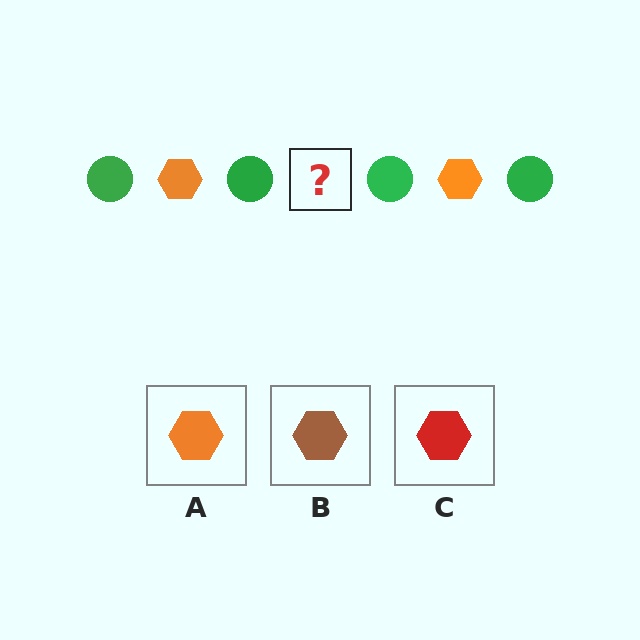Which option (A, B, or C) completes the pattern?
A.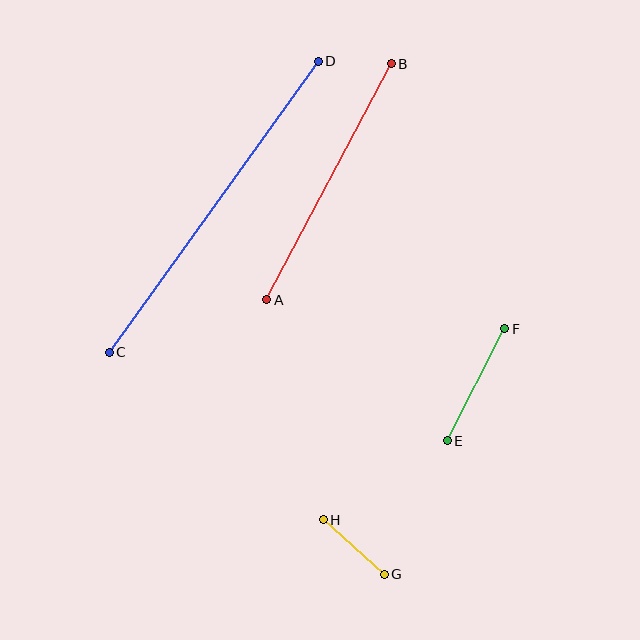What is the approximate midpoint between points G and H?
The midpoint is at approximately (354, 547) pixels.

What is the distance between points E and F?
The distance is approximately 126 pixels.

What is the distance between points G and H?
The distance is approximately 82 pixels.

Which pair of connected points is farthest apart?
Points C and D are farthest apart.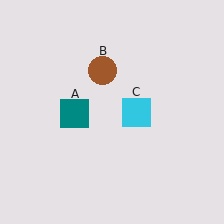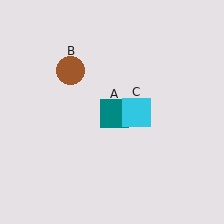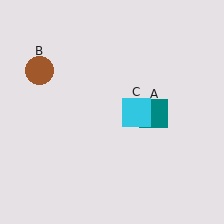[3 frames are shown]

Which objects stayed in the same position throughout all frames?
Cyan square (object C) remained stationary.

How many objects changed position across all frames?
2 objects changed position: teal square (object A), brown circle (object B).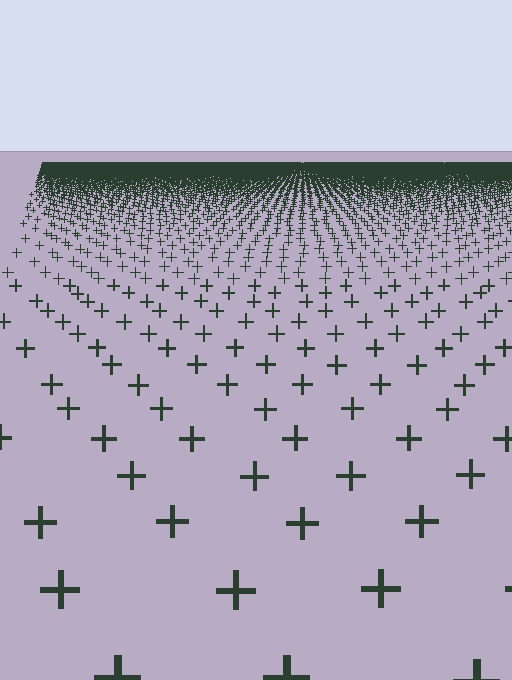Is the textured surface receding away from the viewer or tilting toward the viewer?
The surface is receding away from the viewer. Texture elements get smaller and denser toward the top.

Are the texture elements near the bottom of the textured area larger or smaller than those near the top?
Larger. Near the bottom, elements are closer to the viewer and appear at a bigger on-screen size.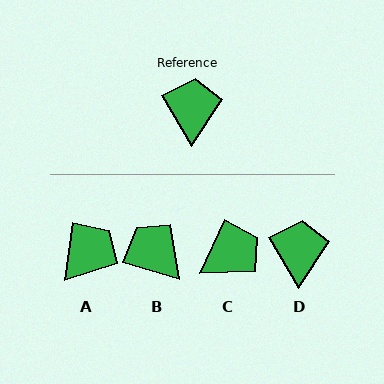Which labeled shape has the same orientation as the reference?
D.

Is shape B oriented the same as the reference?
No, it is off by about 43 degrees.